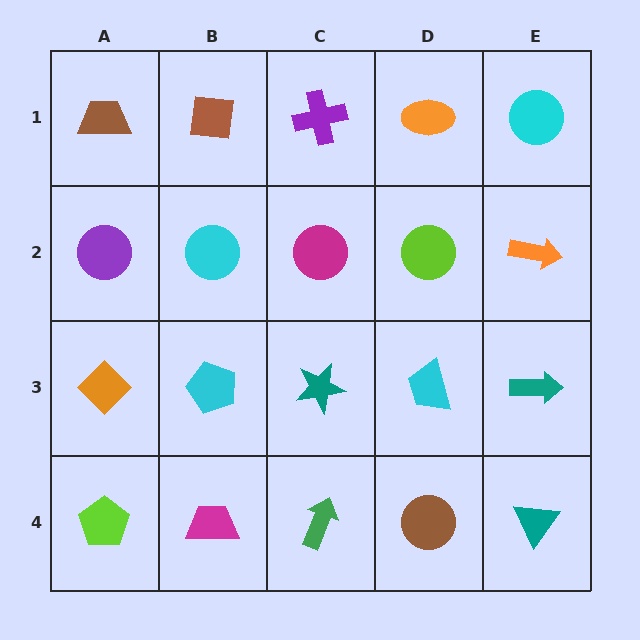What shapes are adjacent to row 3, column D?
A lime circle (row 2, column D), a brown circle (row 4, column D), a teal star (row 3, column C), a teal arrow (row 3, column E).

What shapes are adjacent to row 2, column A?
A brown trapezoid (row 1, column A), an orange diamond (row 3, column A), a cyan circle (row 2, column B).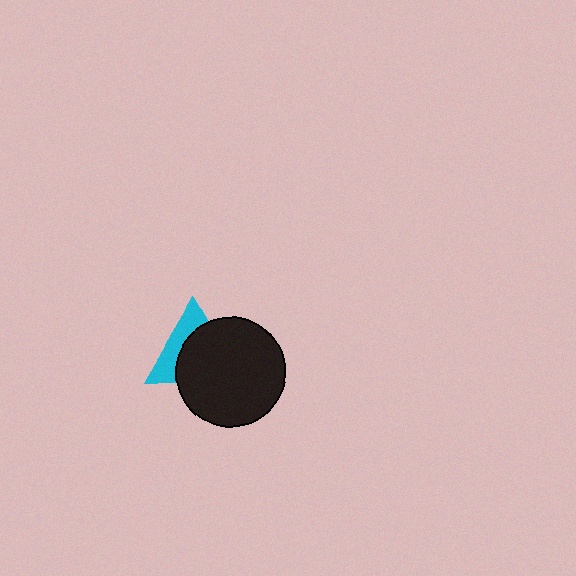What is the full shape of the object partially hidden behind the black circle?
The partially hidden object is a cyan triangle.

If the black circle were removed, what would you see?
You would see the complete cyan triangle.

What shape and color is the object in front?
The object in front is a black circle.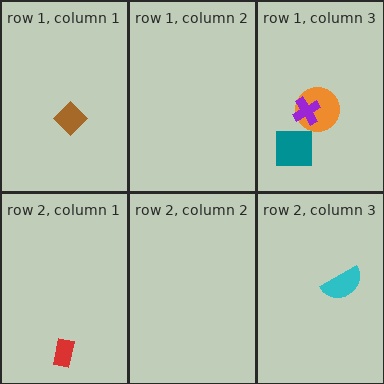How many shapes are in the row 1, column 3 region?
3.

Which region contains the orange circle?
The row 1, column 3 region.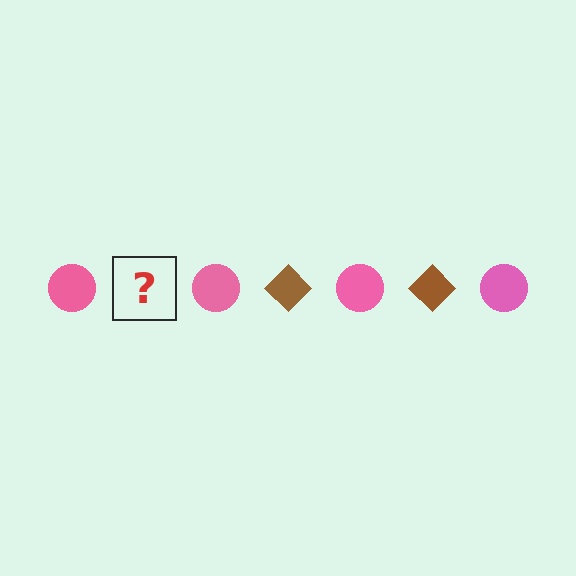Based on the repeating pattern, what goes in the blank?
The blank should be a brown diamond.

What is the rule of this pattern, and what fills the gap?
The rule is that the pattern alternates between pink circle and brown diamond. The gap should be filled with a brown diamond.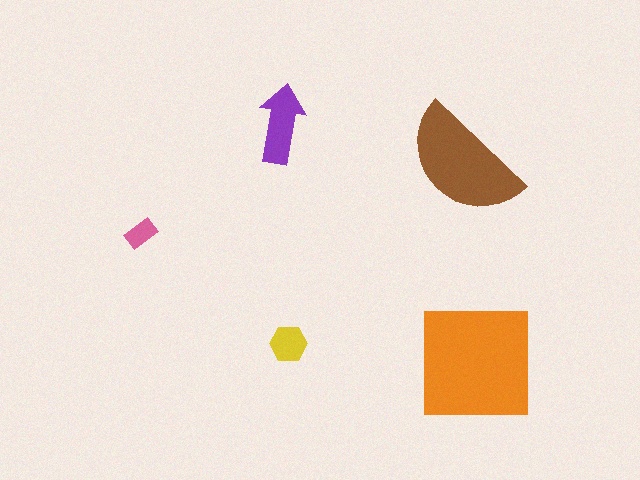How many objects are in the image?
There are 5 objects in the image.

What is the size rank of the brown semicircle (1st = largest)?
2nd.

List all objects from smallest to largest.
The pink rectangle, the yellow hexagon, the purple arrow, the brown semicircle, the orange square.